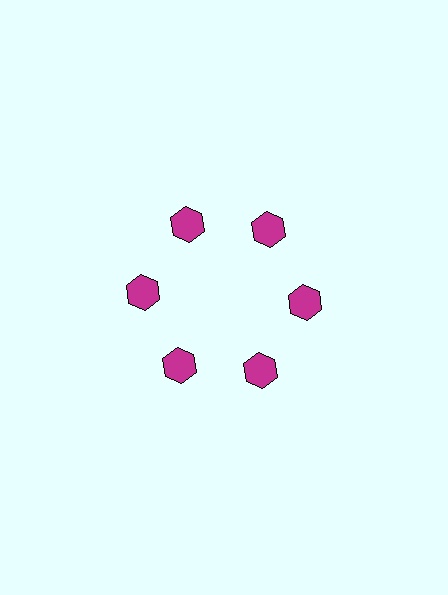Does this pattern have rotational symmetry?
Yes, this pattern has 6-fold rotational symmetry. It looks the same after rotating 60 degrees around the center.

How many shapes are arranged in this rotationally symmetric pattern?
There are 6 shapes, arranged in 6 groups of 1.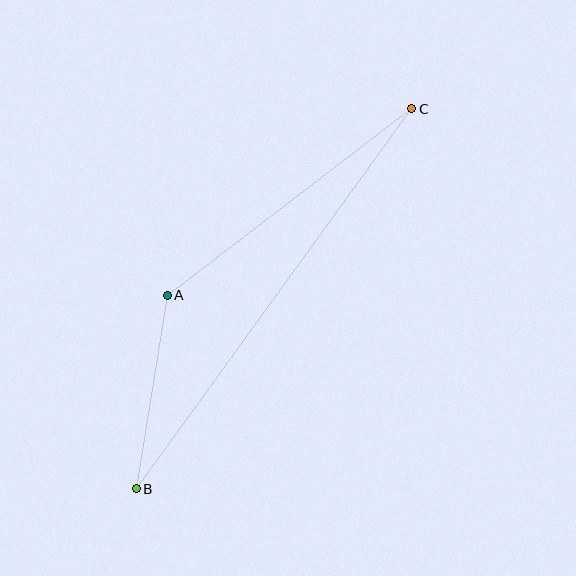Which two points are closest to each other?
Points A and B are closest to each other.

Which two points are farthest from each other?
Points B and C are farthest from each other.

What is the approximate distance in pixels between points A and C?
The distance between A and C is approximately 307 pixels.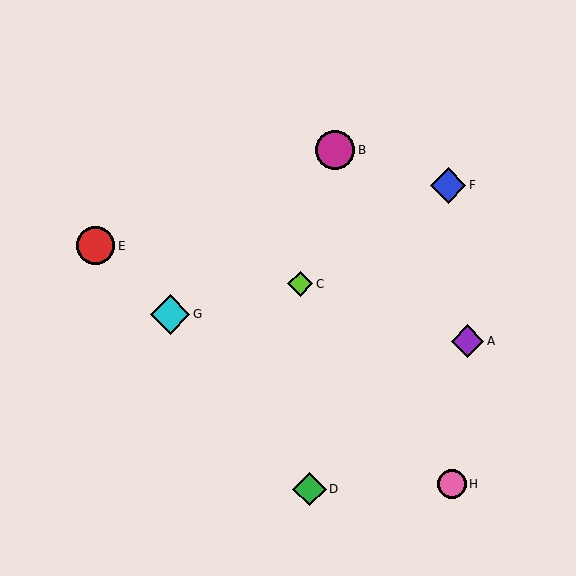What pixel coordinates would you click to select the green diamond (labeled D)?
Click at (309, 489) to select the green diamond D.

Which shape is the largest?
The cyan diamond (labeled G) is the largest.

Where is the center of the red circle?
The center of the red circle is at (96, 246).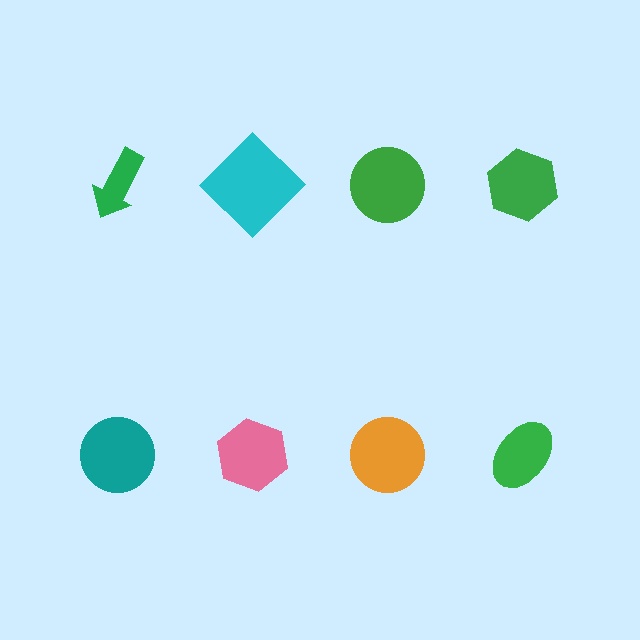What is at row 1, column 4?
A green hexagon.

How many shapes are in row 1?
4 shapes.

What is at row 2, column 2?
A pink hexagon.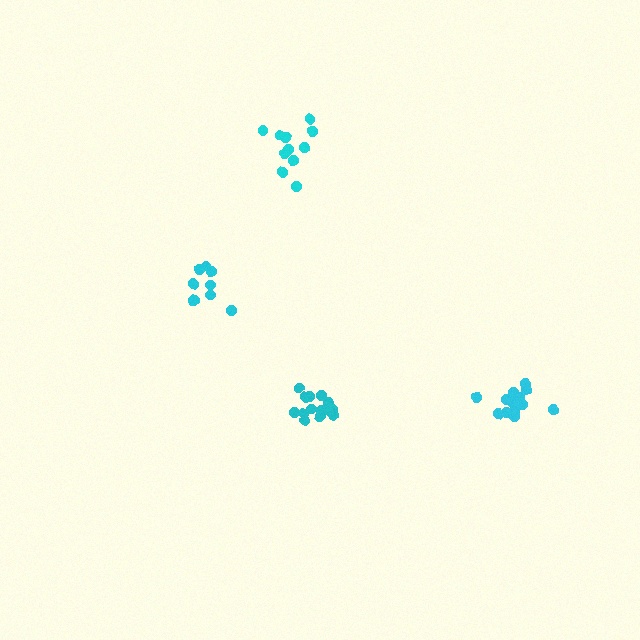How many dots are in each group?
Group 1: 9 dots, Group 2: 14 dots, Group 3: 11 dots, Group 4: 14 dots (48 total).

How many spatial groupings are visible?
There are 4 spatial groupings.